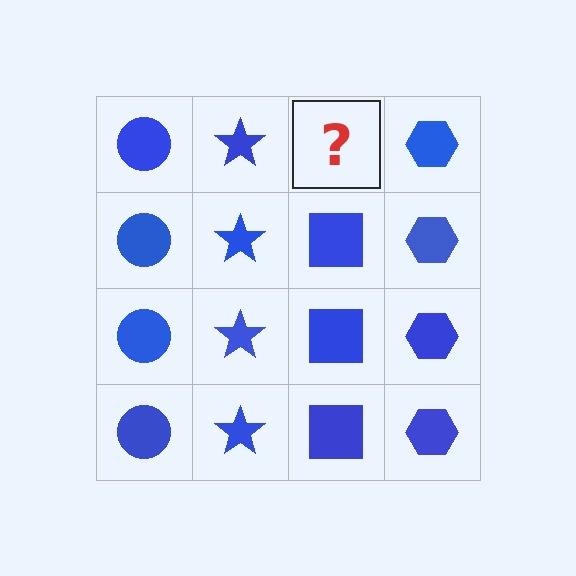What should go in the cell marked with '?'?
The missing cell should contain a blue square.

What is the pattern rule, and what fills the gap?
The rule is that each column has a consistent shape. The gap should be filled with a blue square.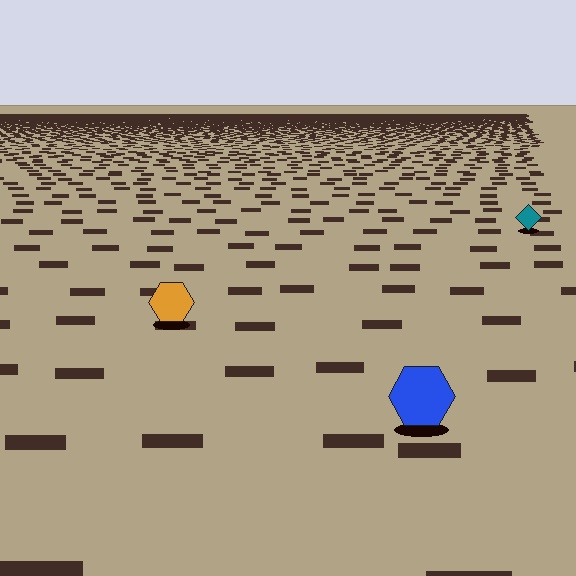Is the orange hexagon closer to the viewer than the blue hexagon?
No. The blue hexagon is closer — you can tell from the texture gradient: the ground texture is coarser near it.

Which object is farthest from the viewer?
The teal diamond is farthest from the viewer. It appears smaller and the ground texture around it is denser.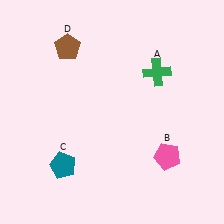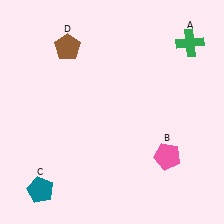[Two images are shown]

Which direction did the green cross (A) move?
The green cross (A) moved right.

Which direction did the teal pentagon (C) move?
The teal pentagon (C) moved down.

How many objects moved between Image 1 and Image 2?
2 objects moved between the two images.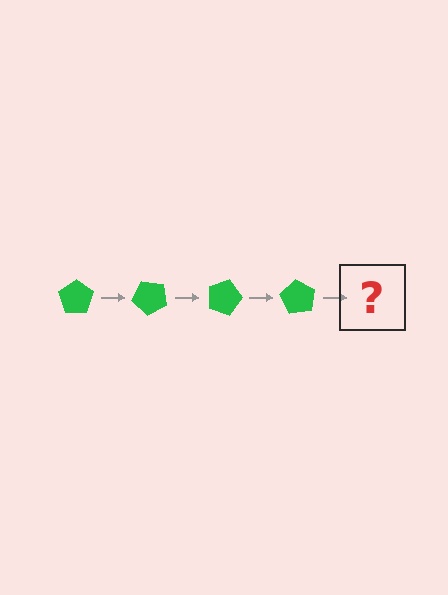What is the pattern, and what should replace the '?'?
The pattern is that the pentagon rotates 45 degrees each step. The '?' should be a green pentagon rotated 180 degrees.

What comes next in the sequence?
The next element should be a green pentagon rotated 180 degrees.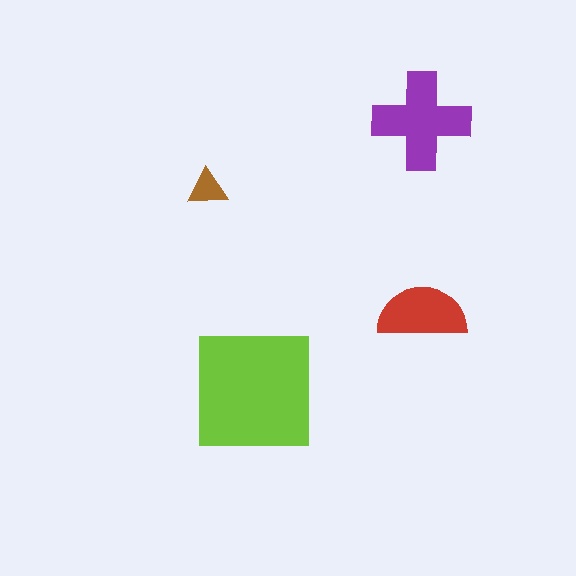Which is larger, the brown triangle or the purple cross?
The purple cross.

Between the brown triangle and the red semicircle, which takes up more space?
The red semicircle.